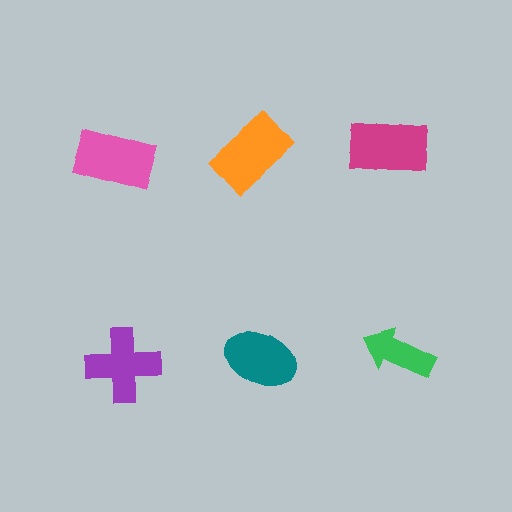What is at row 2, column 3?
A green arrow.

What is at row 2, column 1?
A purple cross.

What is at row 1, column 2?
An orange rectangle.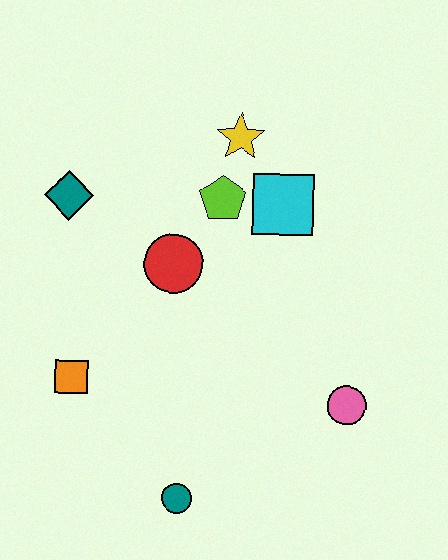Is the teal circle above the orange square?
No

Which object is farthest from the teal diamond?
The pink circle is farthest from the teal diamond.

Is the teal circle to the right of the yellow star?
No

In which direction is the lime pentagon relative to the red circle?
The lime pentagon is above the red circle.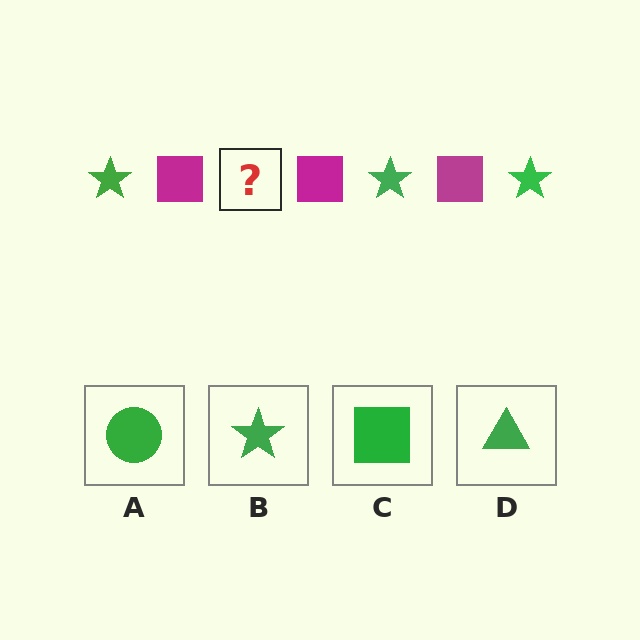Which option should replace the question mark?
Option B.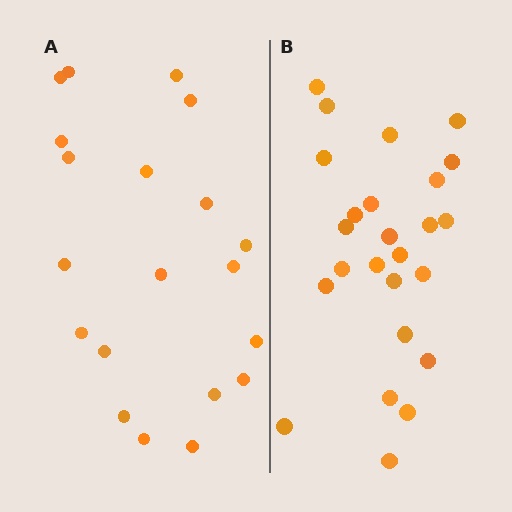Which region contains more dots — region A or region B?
Region B (the right region) has more dots.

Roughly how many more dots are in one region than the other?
Region B has about 5 more dots than region A.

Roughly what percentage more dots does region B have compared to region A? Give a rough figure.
About 25% more.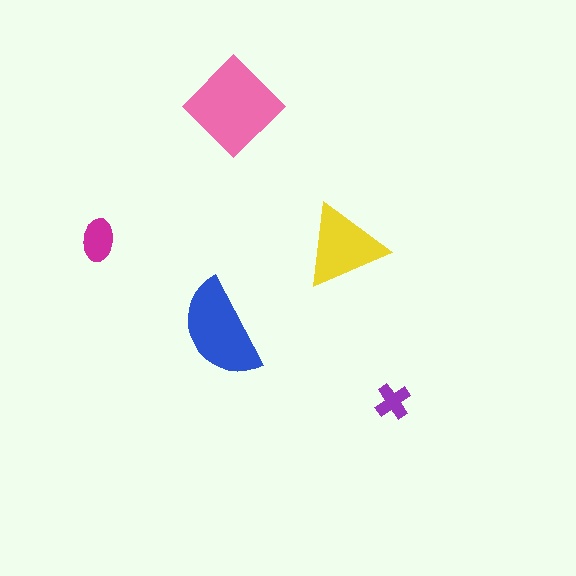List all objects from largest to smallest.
The pink diamond, the blue semicircle, the yellow triangle, the magenta ellipse, the purple cross.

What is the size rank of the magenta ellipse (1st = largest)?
4th.